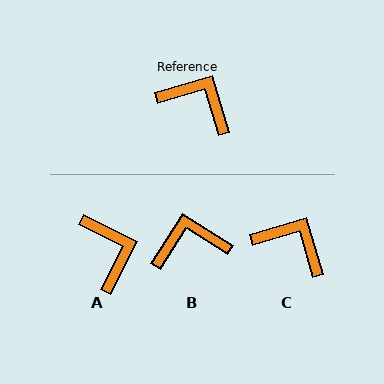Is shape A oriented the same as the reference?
No, it is off by about 43 degrees.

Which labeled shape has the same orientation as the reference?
C.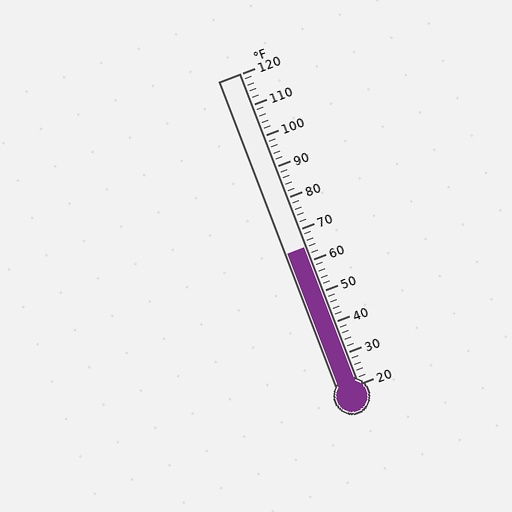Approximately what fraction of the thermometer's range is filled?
The thermometer is filled to approximately 45% of its range.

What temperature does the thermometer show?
The thermometer shows approximately 64°F.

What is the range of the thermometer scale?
The thermometer scale ranges from 20°F to 120°F.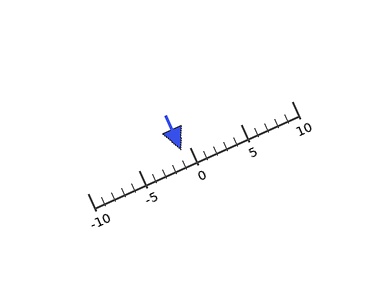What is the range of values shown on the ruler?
The ruler shows values from -10 to 10.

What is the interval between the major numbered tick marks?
The major tick marks are spaced 5 units apart.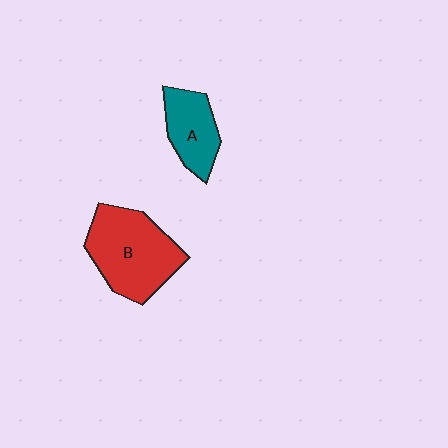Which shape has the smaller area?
Shape A (teal).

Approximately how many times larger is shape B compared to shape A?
Approximately 1.7 times.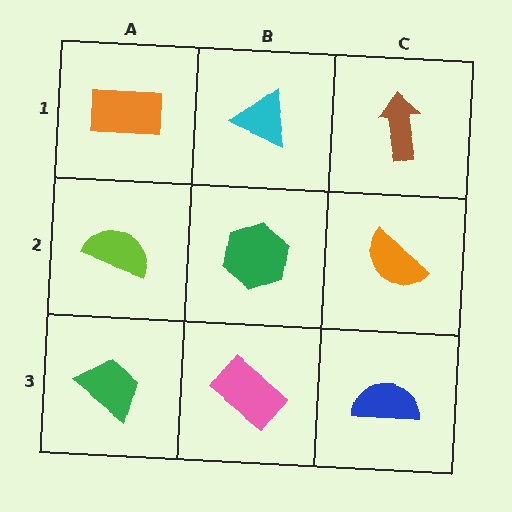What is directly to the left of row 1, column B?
An orange rectangle.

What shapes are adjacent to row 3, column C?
An orange semicircle (row 2, column C), a pink rectangle (row 3, column B).